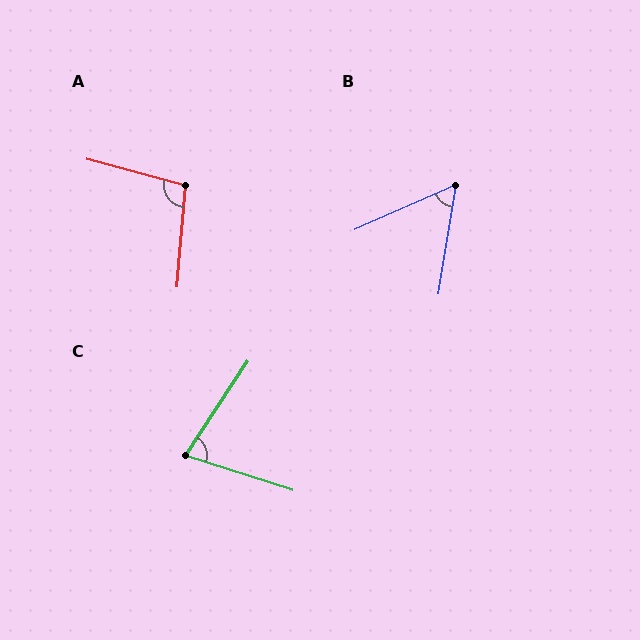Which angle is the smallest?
B, at approximately 57 degrees.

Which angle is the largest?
A, at approximately 100 degrees.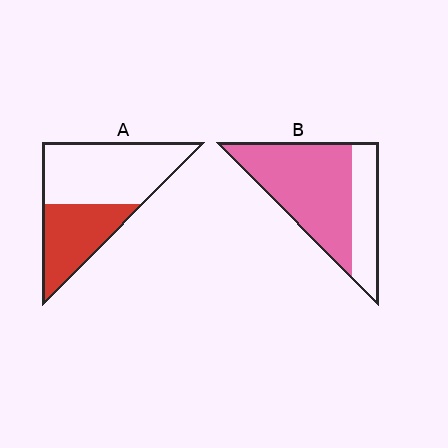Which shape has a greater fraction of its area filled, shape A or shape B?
Shape B.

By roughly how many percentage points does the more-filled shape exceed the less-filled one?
By roughly 30 percentage points (B over A).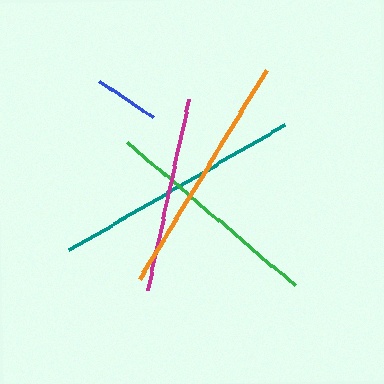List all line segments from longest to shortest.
From longest to shortest: teal, orange, green, magenta, blue.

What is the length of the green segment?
The green segment is approximately 221 pixels long.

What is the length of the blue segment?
The blue segment is approximately 65 pixels long.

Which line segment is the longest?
The teal line is the longest at approximately 250 pixels.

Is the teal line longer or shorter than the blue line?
The teal line is longer than the blue line.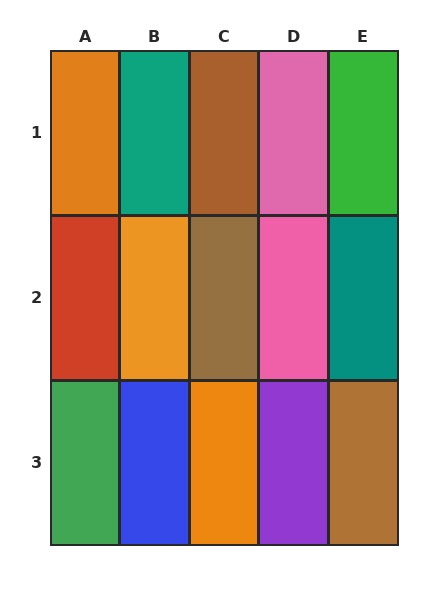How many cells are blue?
1 cell is blue.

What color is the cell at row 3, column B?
Blue.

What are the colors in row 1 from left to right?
Orange, teal, brown, pink, green.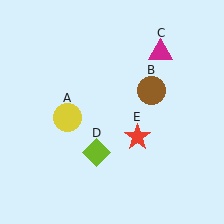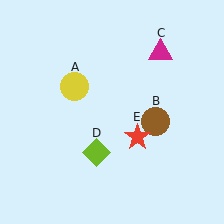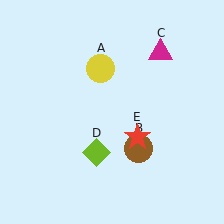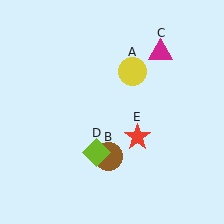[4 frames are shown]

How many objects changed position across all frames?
2 objects changed position: yellow circle (object A), brown circle (object B).